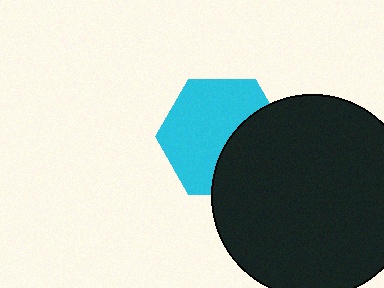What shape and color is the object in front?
The object in front is a black circle.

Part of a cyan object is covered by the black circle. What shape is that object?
It is a hexagon.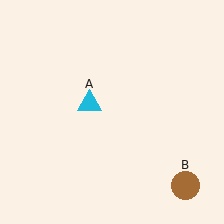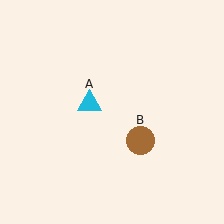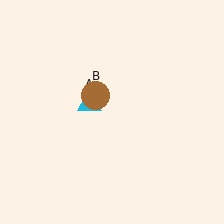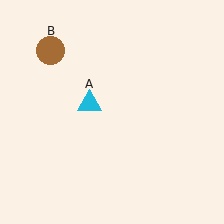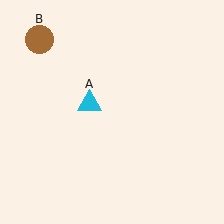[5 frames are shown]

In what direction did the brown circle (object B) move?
The brown circle (object B) moved up and to the left.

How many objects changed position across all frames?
1 object changed position: brown circle (object B).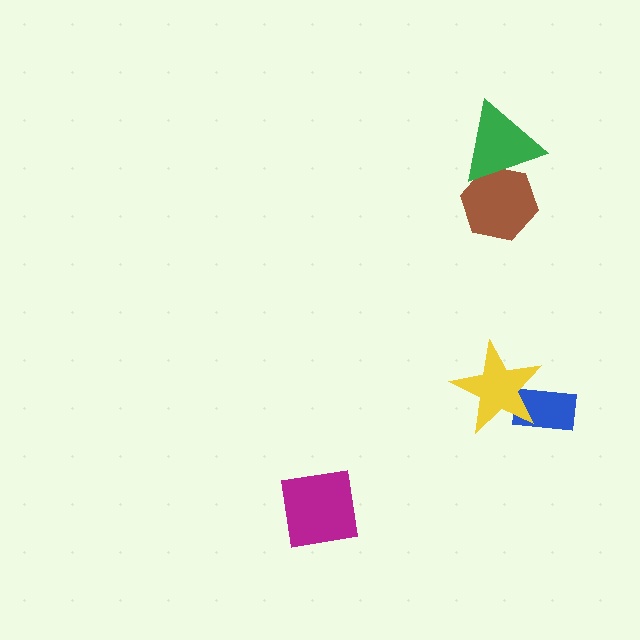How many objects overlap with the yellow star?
1 object overlaps with the yellow star.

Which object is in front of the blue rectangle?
The yellow star is in front of the blue rectangle.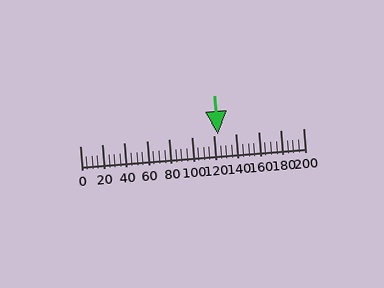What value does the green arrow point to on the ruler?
The green arrow points to approximately 124.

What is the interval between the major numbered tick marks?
The major tick marks are spaced 20 units apart.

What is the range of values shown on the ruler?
The ruler shows values from 0 to 200.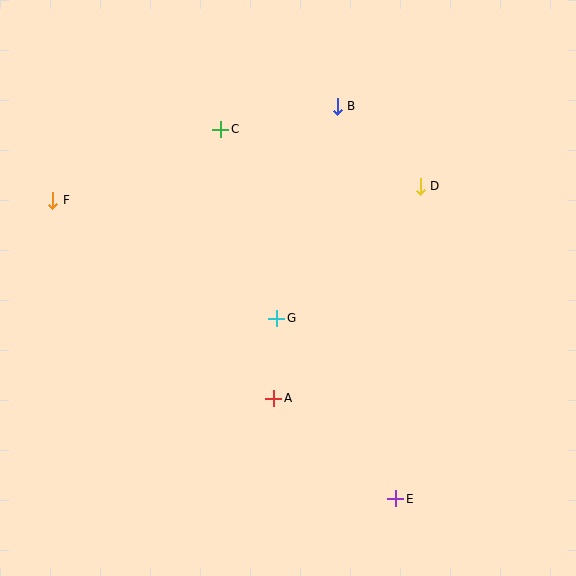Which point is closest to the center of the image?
Point G at (277, 318) is closest to the center.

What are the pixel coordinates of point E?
Point E is at (396, 499).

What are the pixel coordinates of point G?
Point G is at (277, 318).